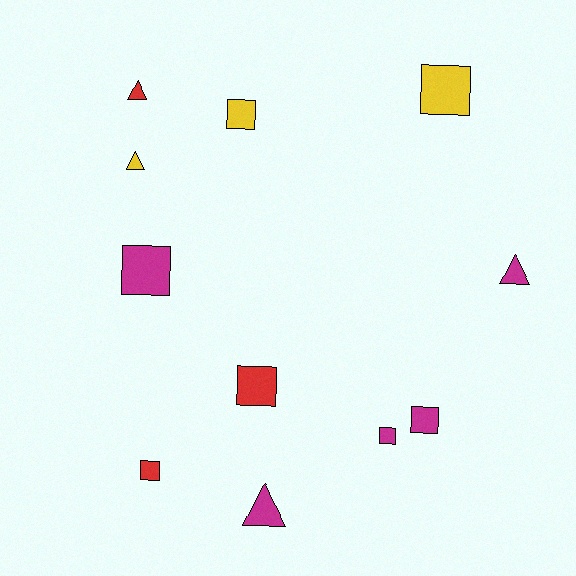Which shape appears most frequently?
Square, with 7 objects.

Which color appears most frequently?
Magenta, with 5 objects.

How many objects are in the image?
There are 11 objects.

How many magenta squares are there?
There are 3 magenta squares.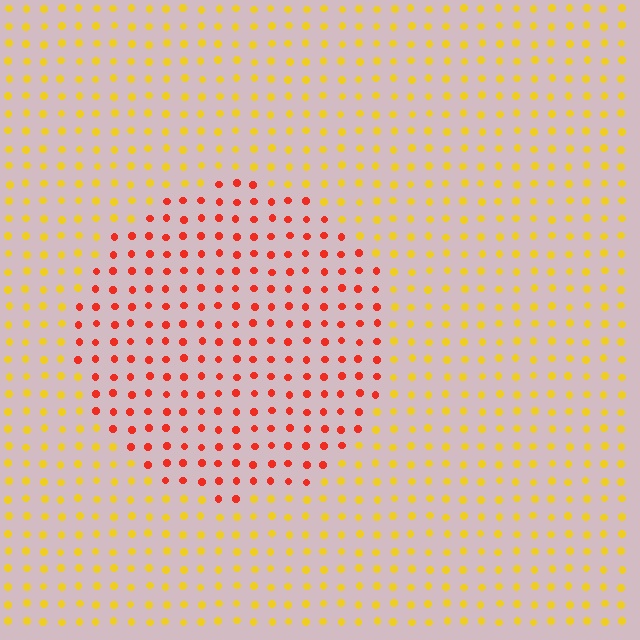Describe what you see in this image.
The image is filled with small yellow elements in a uniform arrangement. A circle-shaped region is visible where the elements are tinted to a slightly different hue, forming a subtle color boundary.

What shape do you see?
I see a circle.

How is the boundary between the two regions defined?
The boundary is defined purely by a slight shift in hue (about 48 degrees). Spacing, size, and orientation are identical on both sides.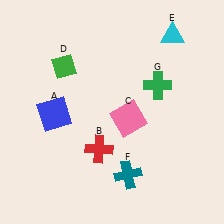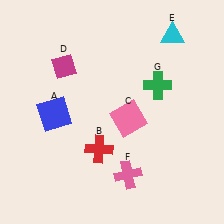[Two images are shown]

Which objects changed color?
D changed from green to magenta. F changed from teal to pink.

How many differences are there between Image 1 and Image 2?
There are 2 differences between the two images.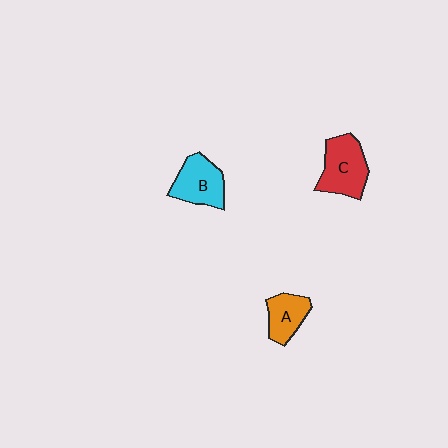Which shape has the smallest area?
Shape A (orange).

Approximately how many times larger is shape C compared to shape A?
Approximately 1.5 times.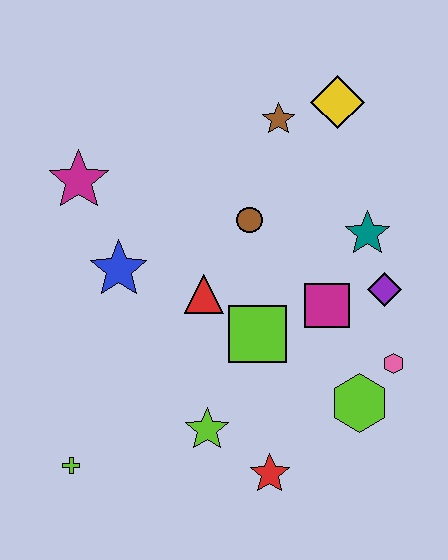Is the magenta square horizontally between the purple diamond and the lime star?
Yes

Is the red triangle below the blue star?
Yes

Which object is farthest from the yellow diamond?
The lime cross is farthest from the yellow diamond.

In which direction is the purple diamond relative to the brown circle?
The purple diamond is to the right of the brown circle.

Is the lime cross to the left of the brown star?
Yes